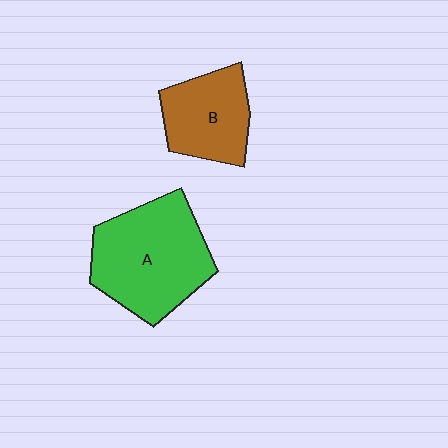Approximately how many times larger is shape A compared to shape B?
Approximately 1.6 times.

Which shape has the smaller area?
Shape B (brown).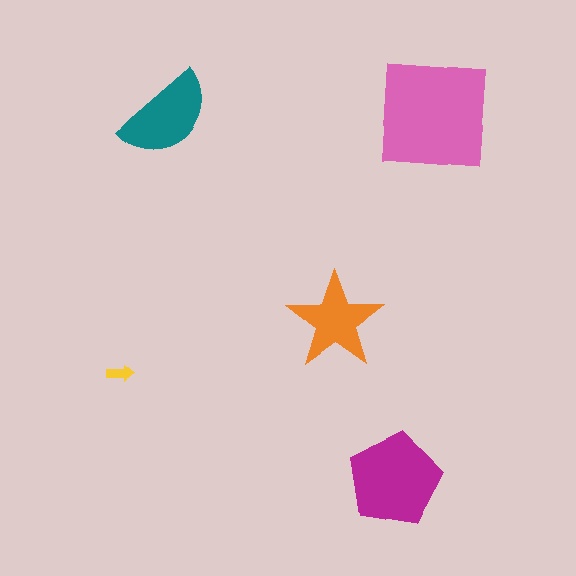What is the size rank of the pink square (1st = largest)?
1st.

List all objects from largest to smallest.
The pink square, the magenta pentagon, the teal semicircle, the orange star, the yellow arrow.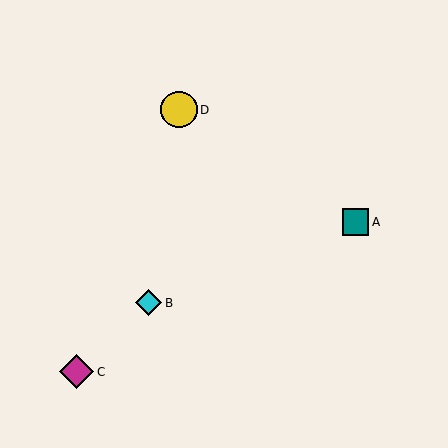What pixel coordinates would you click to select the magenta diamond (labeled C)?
Click at (77, 372) to select the magenta diamond C.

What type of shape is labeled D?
Shape D is a yellow circle.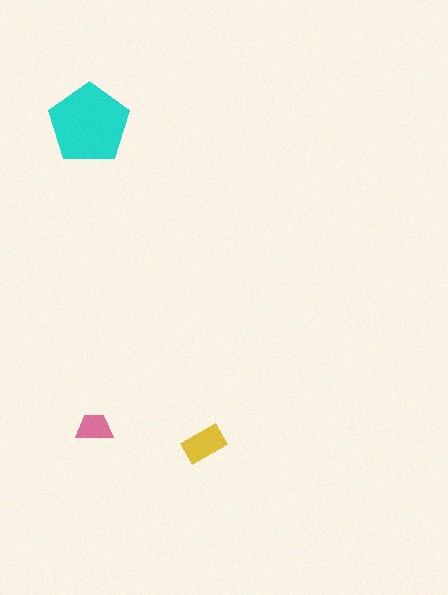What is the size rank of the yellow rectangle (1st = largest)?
2nd.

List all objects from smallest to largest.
The pink trapezoid, the yellow rectangle, the cyan pentagon.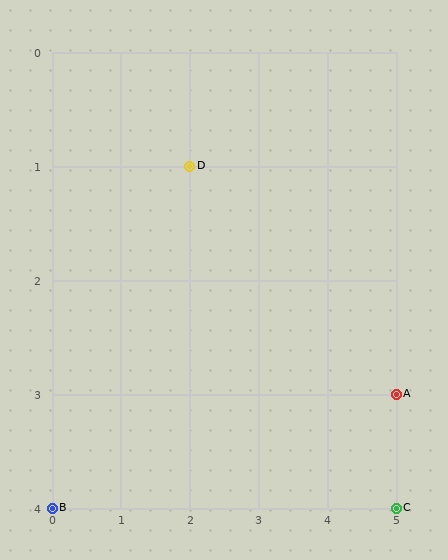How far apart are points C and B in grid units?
Points C and B are 5 columns apart.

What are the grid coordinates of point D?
Point D is at grid coordinates (2, 1).